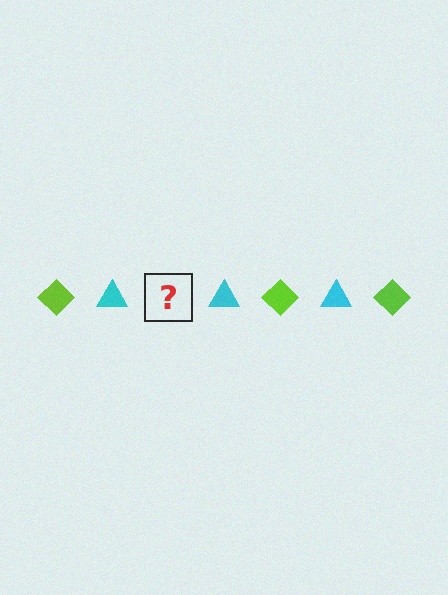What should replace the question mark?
The question mark should be replaced with a lime diamond.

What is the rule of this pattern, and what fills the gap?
The rule is that the pattern alternates between lime diamond and cyan triangle. The gap should be filled with a lime diamond.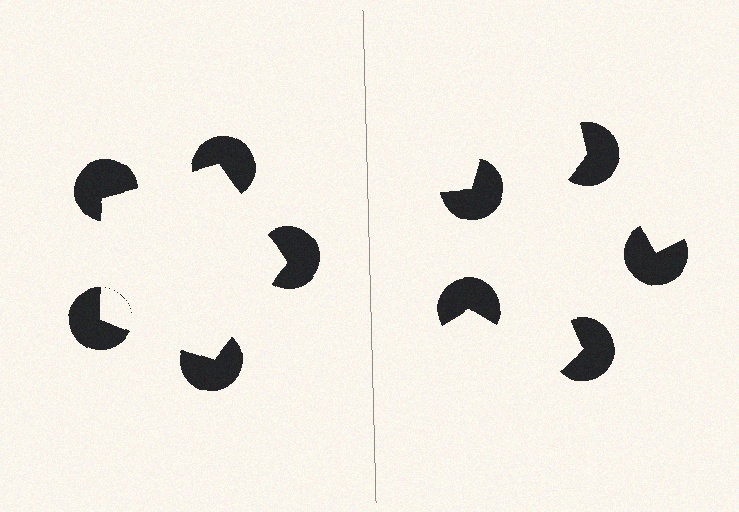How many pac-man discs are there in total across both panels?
10 — 5 on each side.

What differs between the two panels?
The pac-man discs are positioned identically on both sides; only the wedge orientations differ. On the left they align to a pentagon; on the right they are misaligned.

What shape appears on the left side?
An illusory pentagon.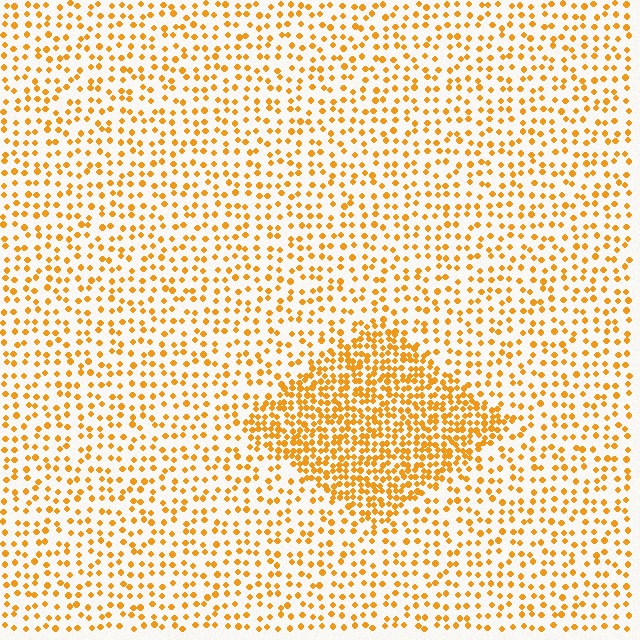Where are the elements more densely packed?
The elements are more densely packed inside the diamond boundary.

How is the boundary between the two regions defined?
The boundary is defined by a change in element density (approximately 2.3x ratio). All elements are the same color, size, and shape.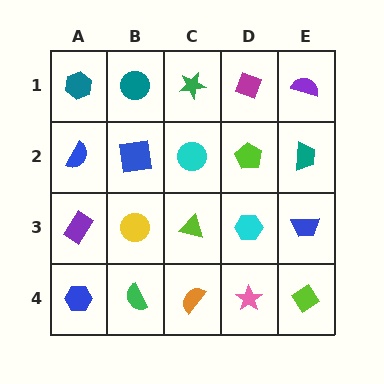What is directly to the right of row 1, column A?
A teal circle.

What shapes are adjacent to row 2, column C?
A green star (row 1, column C), a lime triangle (row 3, column C), a blue square (row 2, column B), a lime pentagon (row 2, column D).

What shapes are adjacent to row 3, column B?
A blue square (row 2, column B), a green semicircle (row 4, column B), a purple rectangle (row 3, column A), a lime triangle (row 3, column C).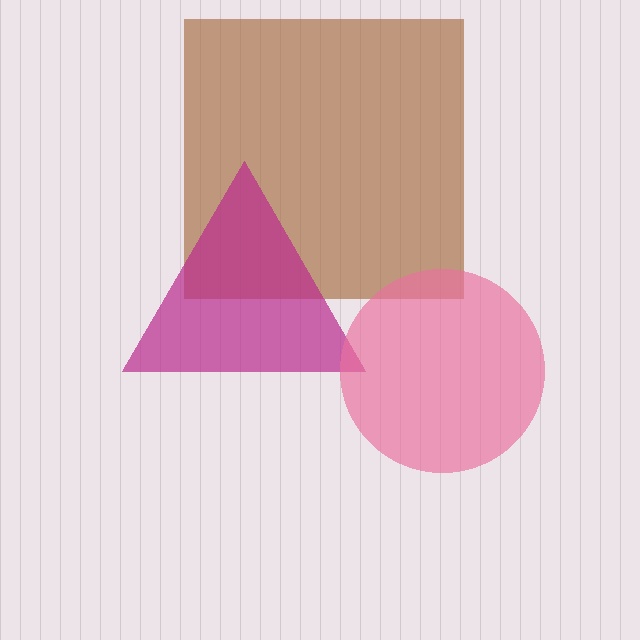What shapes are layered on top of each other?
The layered shapes are: a brown square, a magenta triangle, a pink circle.